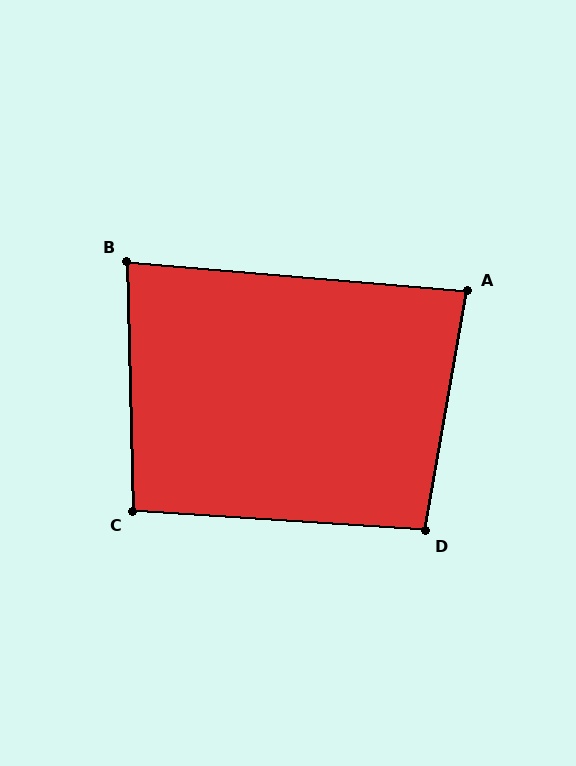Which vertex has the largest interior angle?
D, at approximately 96 degrees.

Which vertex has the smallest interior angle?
B, at approximately 84 degrees.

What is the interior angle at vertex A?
Approximately 85 degrees (approximately right).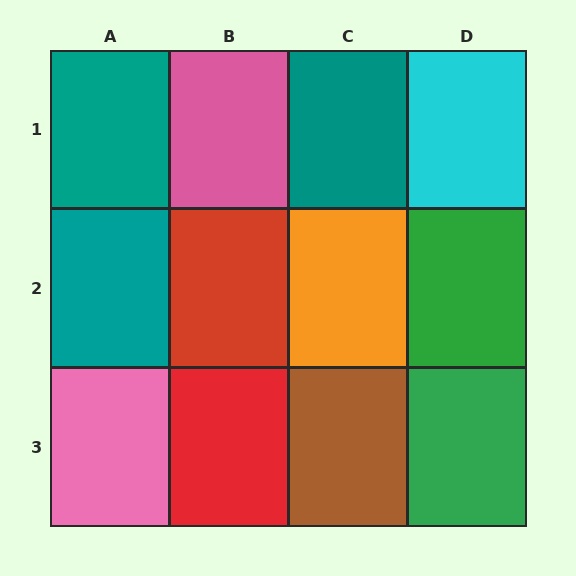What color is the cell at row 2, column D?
Green.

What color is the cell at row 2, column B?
Red.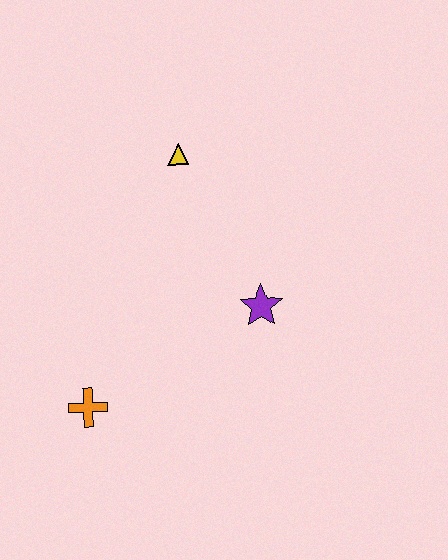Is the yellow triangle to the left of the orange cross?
No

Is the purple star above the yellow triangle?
No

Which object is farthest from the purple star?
The orange cross is farthest from the purple star.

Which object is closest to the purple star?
The yellow triangle is closest to the purple star.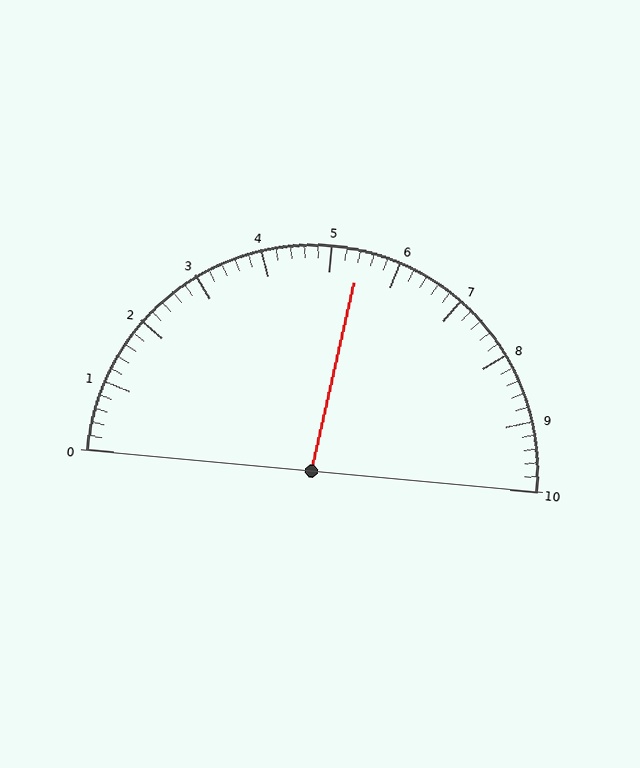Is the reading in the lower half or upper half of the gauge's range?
The reading is in the upper half of the range (0 to 10).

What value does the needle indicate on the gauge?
The needle indicates approximately 5.4.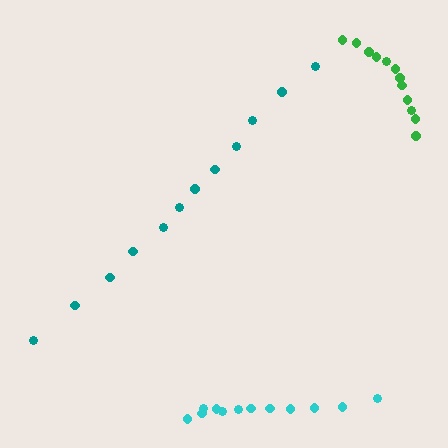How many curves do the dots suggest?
There are 3 distinct paths.